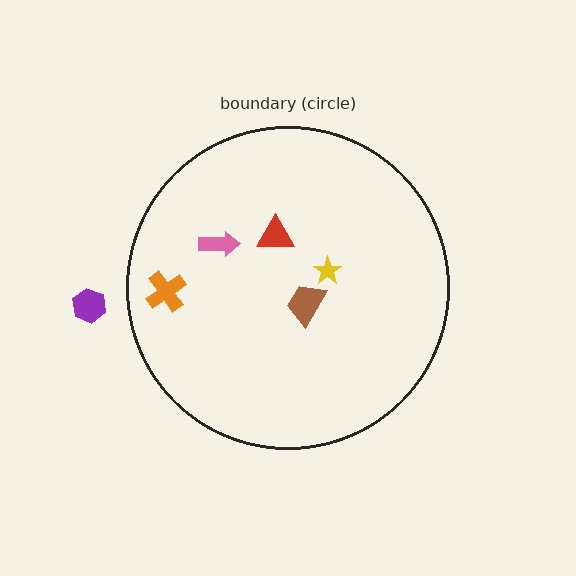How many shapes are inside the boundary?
5 inside, 1 outside.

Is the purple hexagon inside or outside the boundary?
Outside.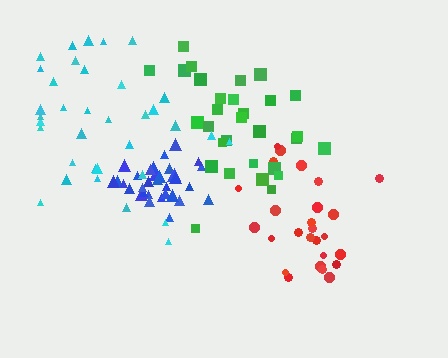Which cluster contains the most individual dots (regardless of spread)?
Cyan (35).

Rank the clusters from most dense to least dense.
blue, red, green, cyan.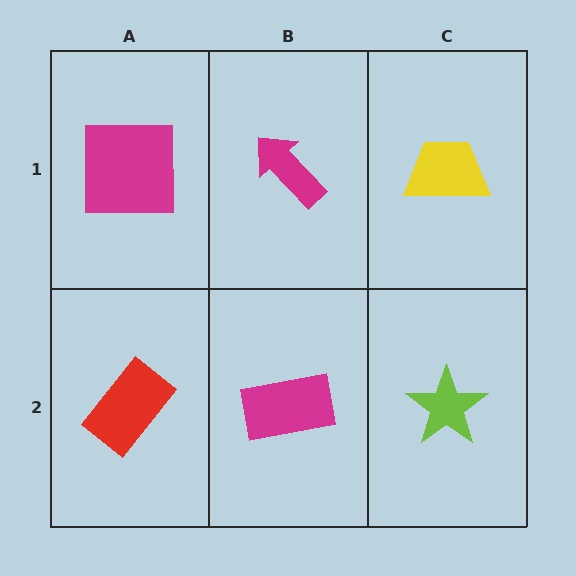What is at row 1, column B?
A magenta arrow.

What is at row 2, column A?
A red rectangle.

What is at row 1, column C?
A yellow trapezoid.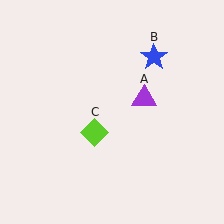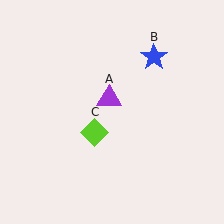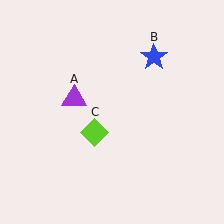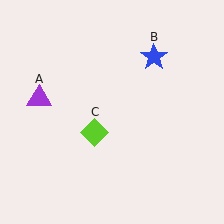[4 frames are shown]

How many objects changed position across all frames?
1 object changed position: purple triangle (object A).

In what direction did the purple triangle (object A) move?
The purple triangle (object A) moved left.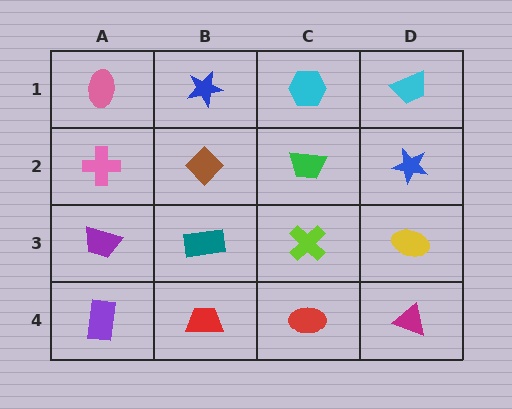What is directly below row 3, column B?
A red trapezoid.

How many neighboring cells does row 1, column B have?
3.